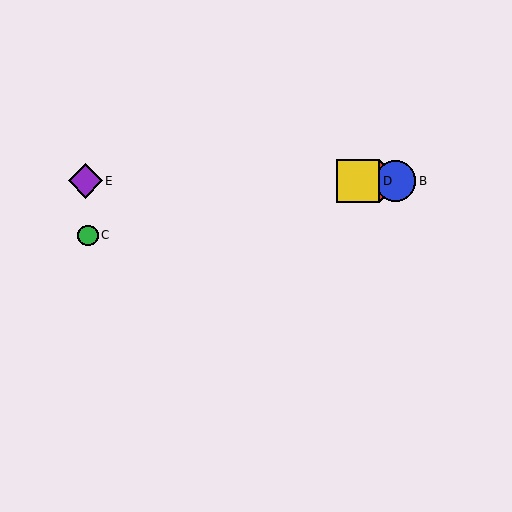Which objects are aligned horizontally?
Objects A, B, D, E are aligned horizontally.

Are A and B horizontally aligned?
Yes, both are at y≈181.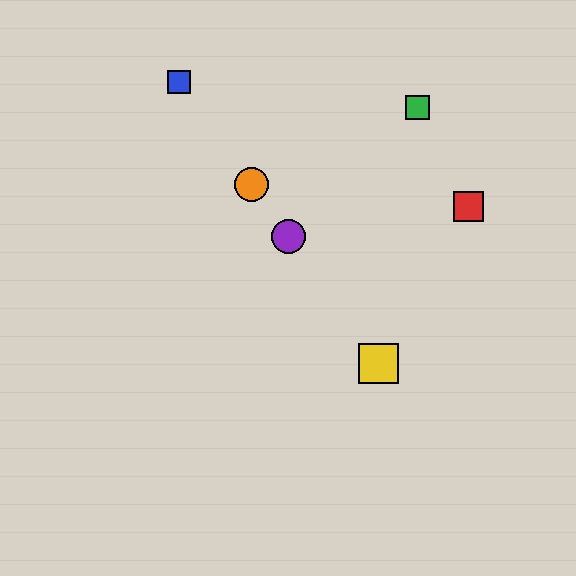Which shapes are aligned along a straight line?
The blue square, the yellow square, the purple circle, the orange circle are aligned along a straight line.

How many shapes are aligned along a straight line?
4 shapes (the blue square, the yellow square, the purple circle, the orange circle) are aligned along a straight line.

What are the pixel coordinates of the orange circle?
The orange circle is at (252, 184).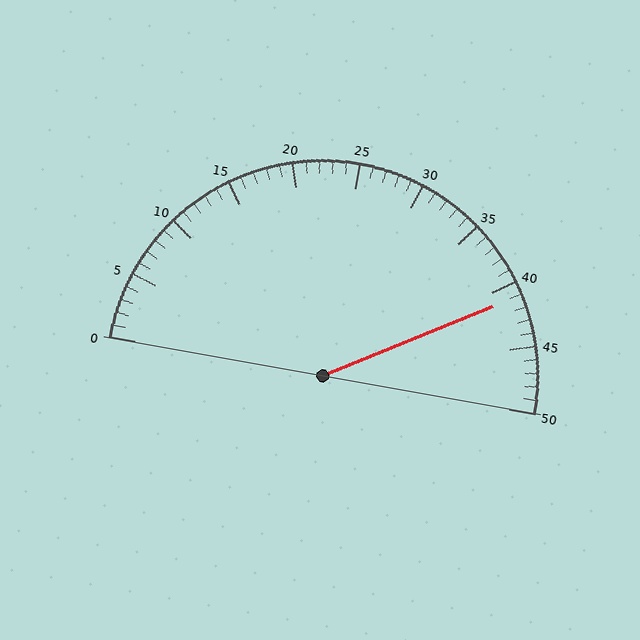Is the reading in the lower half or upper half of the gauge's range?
The reading is in the upper half of the range (0 to 50).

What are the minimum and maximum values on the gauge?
The gauge ranges from 0 to 50.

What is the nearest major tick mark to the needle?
The nearest major tick mark is 40.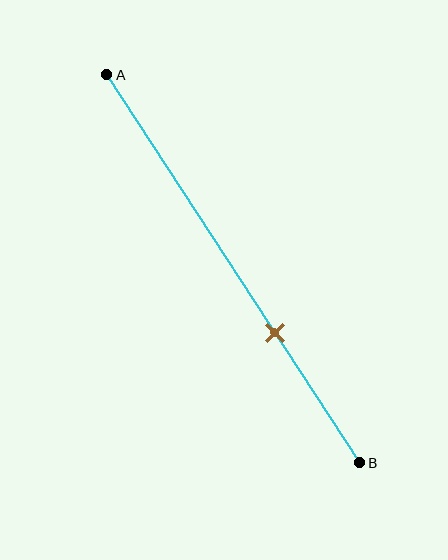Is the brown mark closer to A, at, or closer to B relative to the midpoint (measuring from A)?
The brown mark is closer to point B than the midpoint of segment AB.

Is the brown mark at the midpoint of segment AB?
No, the mark is at about 65% from A, not at the 50% midpoint.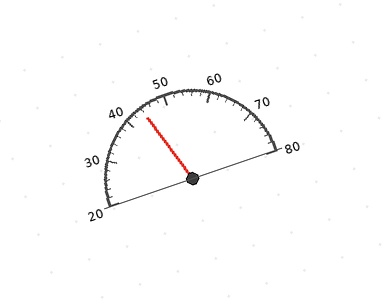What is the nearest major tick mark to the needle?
The nearest major tick mark is 40.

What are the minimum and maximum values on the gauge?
The gauge ranges from 20 to 80.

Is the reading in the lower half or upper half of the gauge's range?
The reading is in the lower half of the range (20 to 80).